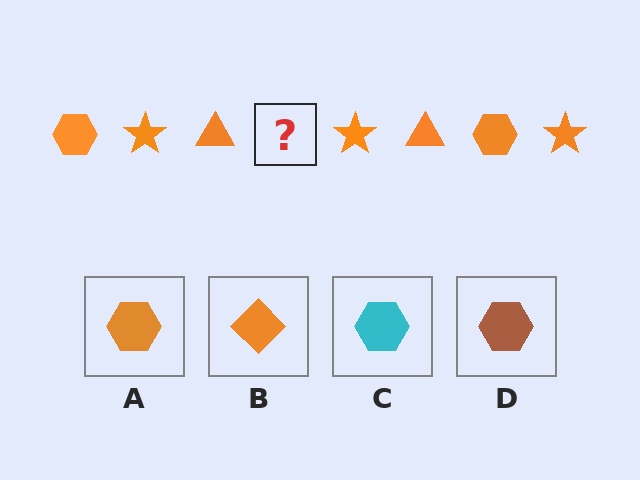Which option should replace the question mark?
Option A.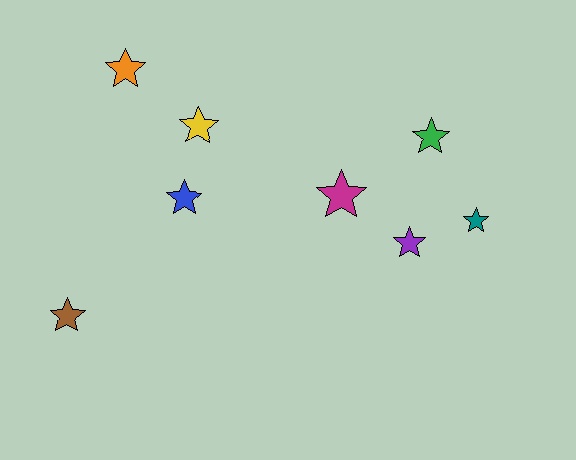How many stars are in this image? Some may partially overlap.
There are 8 stars.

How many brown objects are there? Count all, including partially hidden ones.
There is 1 brown object.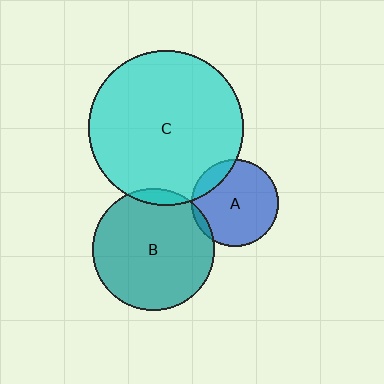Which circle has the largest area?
Circle C (cyan).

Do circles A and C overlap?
Yes.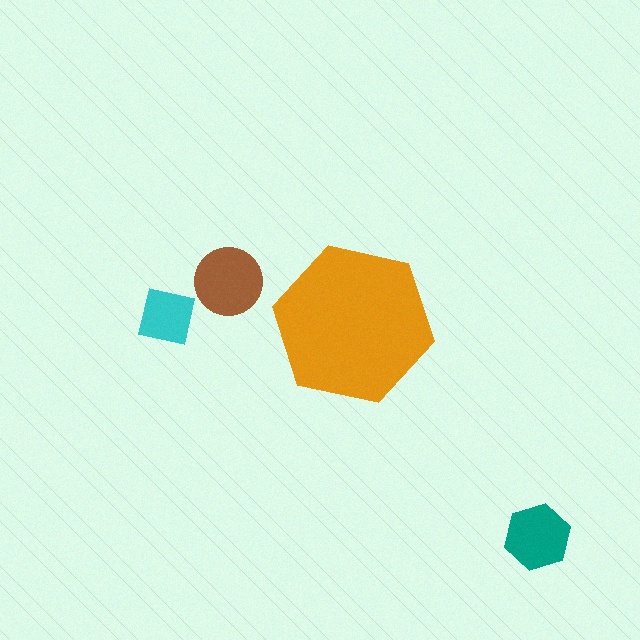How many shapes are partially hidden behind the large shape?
0 shapes are partially hidden.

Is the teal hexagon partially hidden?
No, the teal hexagon is fully visible.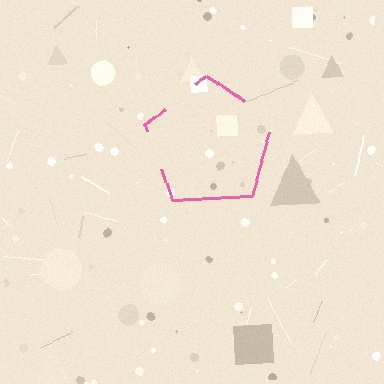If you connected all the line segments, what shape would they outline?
They would outline a pentagon.